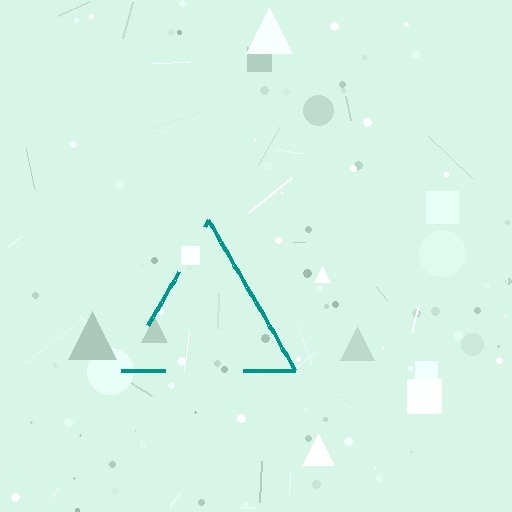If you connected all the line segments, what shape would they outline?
They would outline a triangle.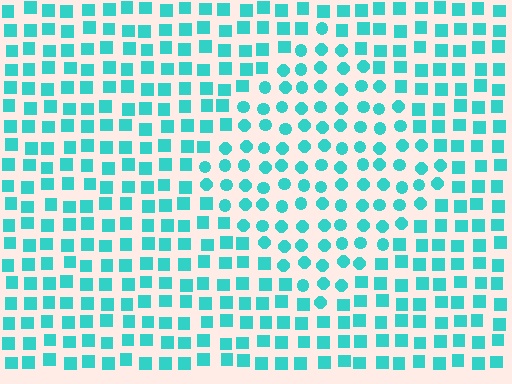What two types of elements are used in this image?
The image uses circles inside the diamond region and squares outside it.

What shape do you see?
I see a diamond.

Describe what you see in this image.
The image is filled with small cyan elements arranged in a uniform grid. A diamond-shaped region contains circles, while the surrounding area contains squares. The boundary is defined purely by the change in element shape.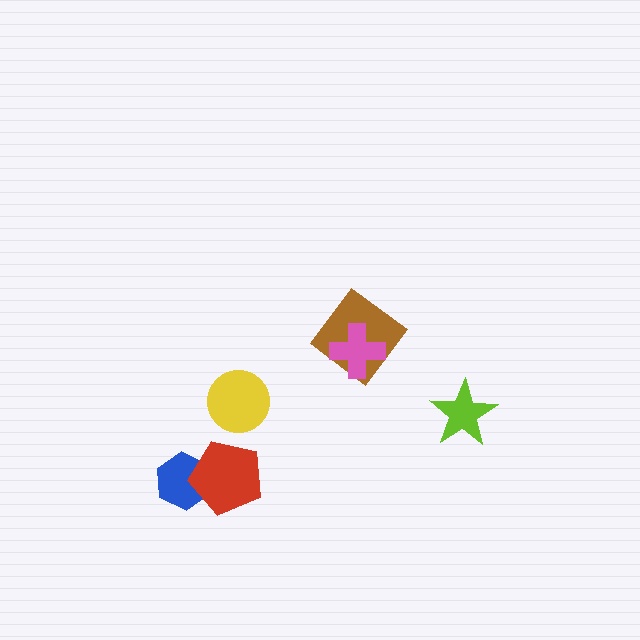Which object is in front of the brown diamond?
The pink cross is in front of the brown diamond.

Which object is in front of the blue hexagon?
The red pentagon is in front of the blue hexagon.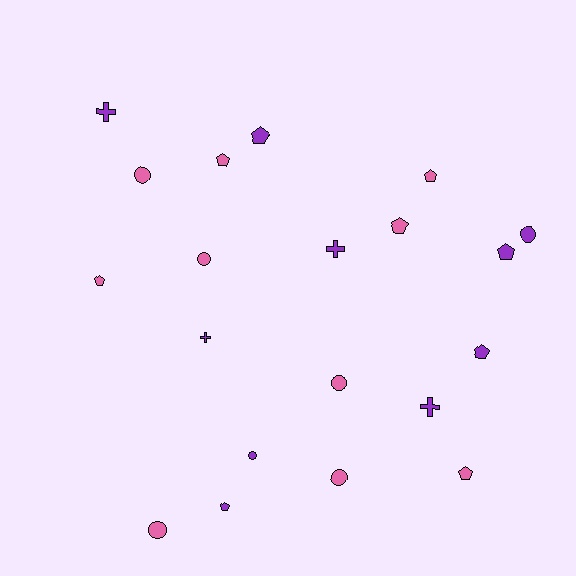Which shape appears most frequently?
Pentagon, with 9 objects.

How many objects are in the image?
There are 20 objects.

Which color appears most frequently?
Pink, with 10 objects.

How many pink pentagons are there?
There are 5 pink pentagons.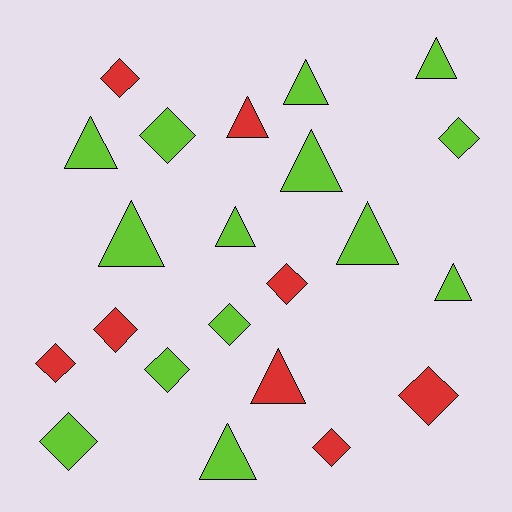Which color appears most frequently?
Lime, with 14 objects.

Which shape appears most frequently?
Triangle, with 11 objects.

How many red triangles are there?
There are 2 red triangles.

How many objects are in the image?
There are 22 objects.